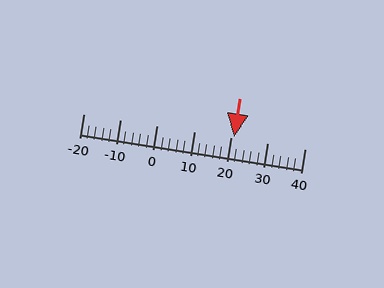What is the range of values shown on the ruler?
The ruler shows values from -20 to 40.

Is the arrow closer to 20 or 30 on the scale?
The arrow is closer to 20.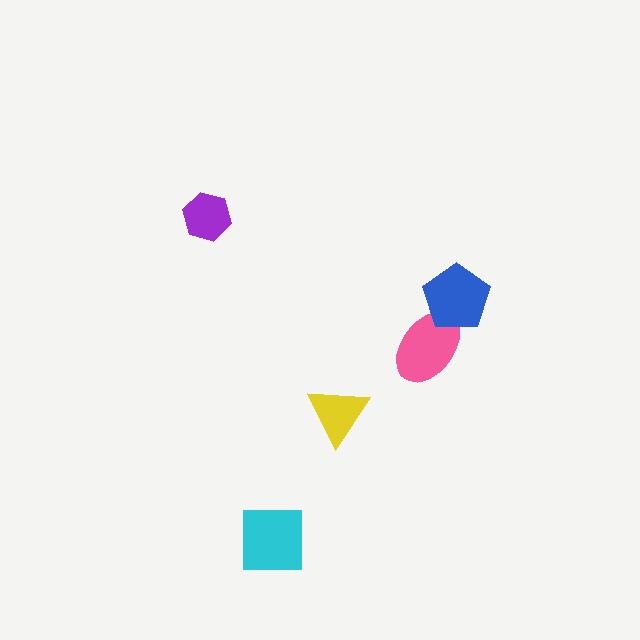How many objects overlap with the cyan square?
0 objects overlap with the cyan square.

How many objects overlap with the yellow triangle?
0 objects overlap with the yellow triangle.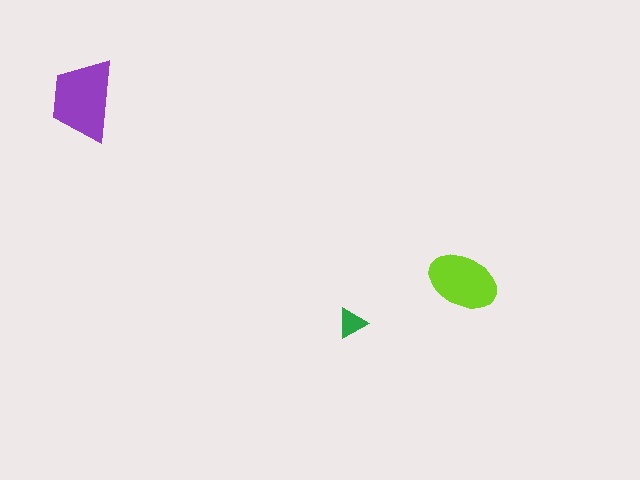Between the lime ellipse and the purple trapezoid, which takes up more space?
The purple trapezoid.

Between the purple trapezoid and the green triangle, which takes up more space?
The purple trapezoid.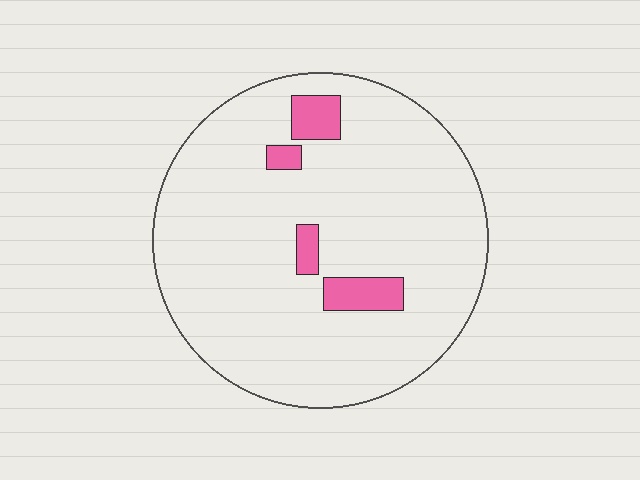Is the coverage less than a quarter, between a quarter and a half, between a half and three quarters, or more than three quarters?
Less than a quarter.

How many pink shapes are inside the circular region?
4.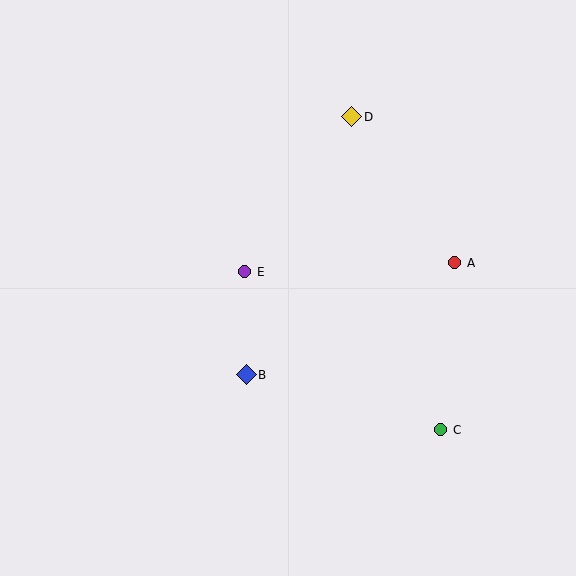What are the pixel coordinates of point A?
Point A is at (455, 263).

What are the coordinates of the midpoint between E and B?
The midpoint between E and B is at (246, 323).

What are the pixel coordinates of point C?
Point C is at (441, 430).